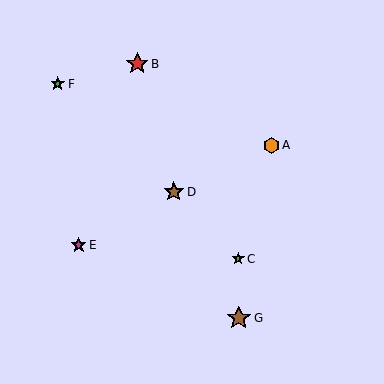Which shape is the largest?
The brown star (labeled G) is the largest.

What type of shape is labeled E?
Shape E is a magenta star.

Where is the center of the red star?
The center of the red star is at (137, 64).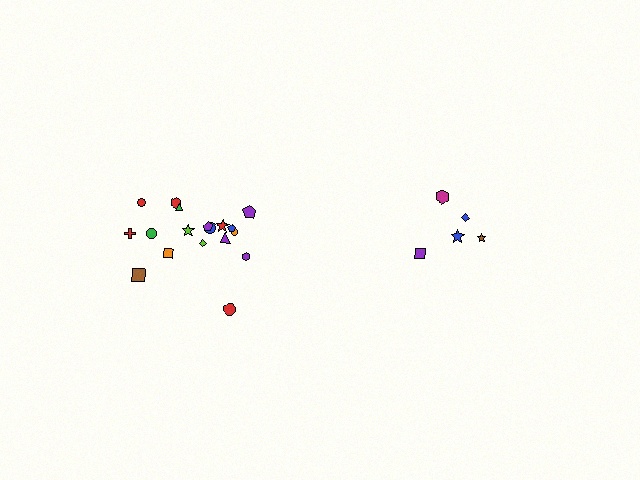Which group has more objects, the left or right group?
The left group.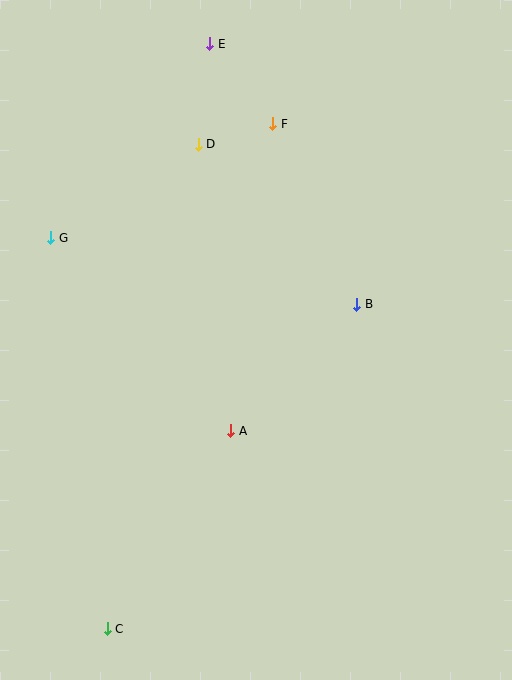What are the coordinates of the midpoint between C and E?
The midpoint between C and E is at (159, 336).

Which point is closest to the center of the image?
Point A at (231, 431) is closest to the center.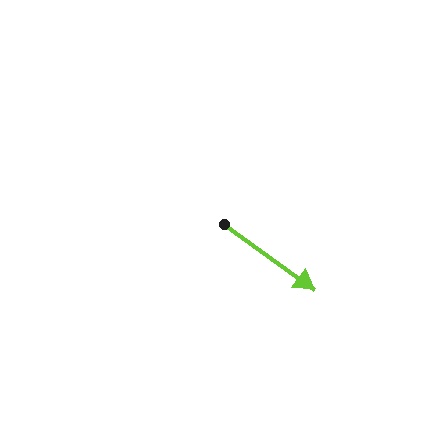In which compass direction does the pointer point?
Southeast.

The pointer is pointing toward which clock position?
Roughly 4 o'clock.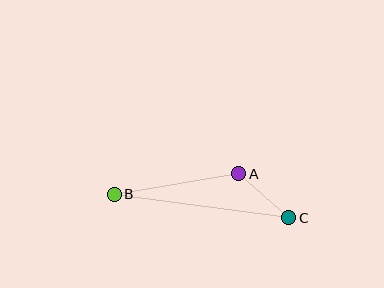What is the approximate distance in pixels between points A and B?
The distance between A and B is approximately 126 pixels.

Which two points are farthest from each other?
Points B and C are farthest from each other.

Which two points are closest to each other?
Points A and C are closest to each other.